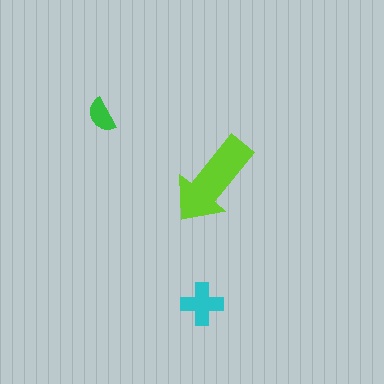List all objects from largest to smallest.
The lime arrow, the cyan cross, the green semicircle.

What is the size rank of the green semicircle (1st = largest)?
3rd.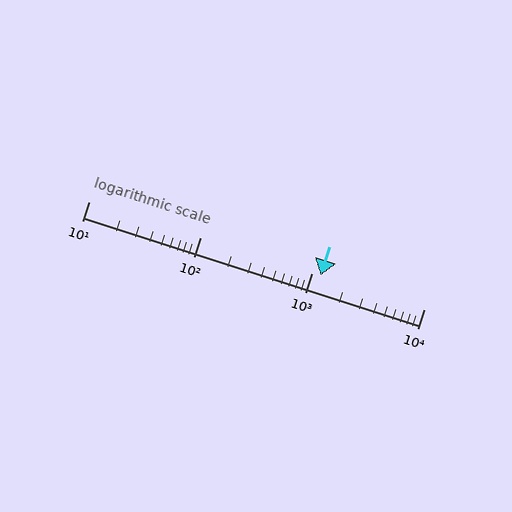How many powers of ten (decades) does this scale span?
The scale spans 3 decades, from 10 to 10000.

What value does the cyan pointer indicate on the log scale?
The pointer indicates approximately 1200.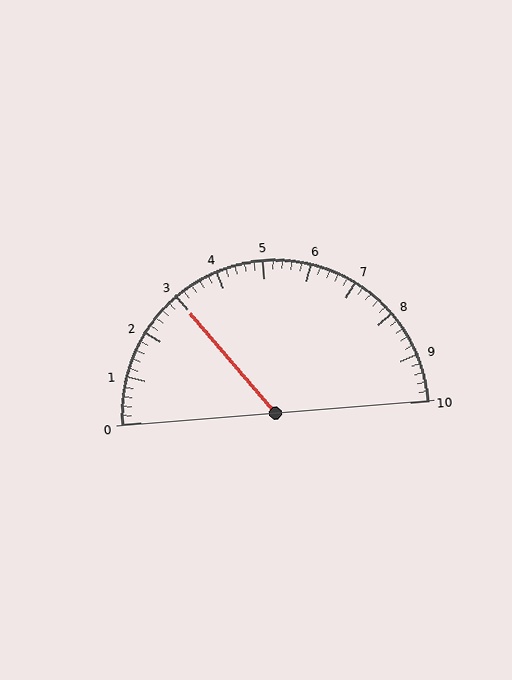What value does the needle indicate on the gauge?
The needle indicates approximately 3.0.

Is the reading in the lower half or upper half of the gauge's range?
The reading is in the lower half of the range (0 to 10).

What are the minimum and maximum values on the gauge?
The gauge ranges from 0 to 10.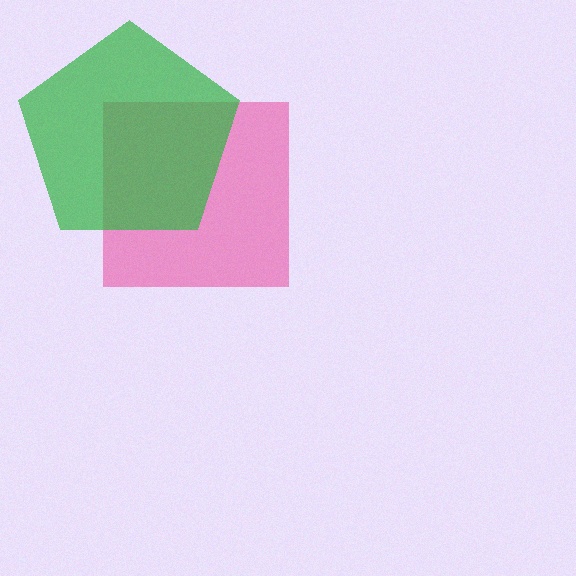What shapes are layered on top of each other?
The layered shapes are: a pink square, a green pentagon.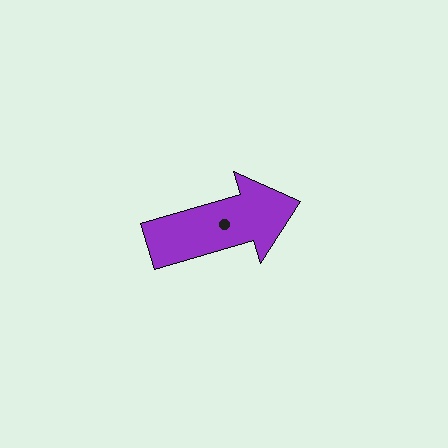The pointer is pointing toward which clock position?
Roughly 2 o'clock.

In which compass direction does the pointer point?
East.